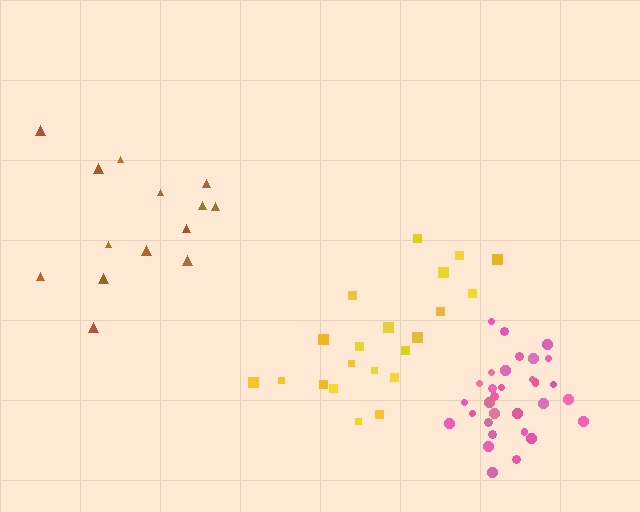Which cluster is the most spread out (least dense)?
Brown.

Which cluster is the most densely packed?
Pink.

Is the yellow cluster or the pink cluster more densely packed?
Pink.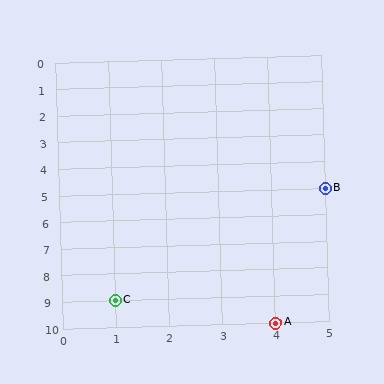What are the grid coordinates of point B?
Point B is at grid coordinates (5, 5).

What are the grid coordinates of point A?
Point A is at grid coordinates (4, 10).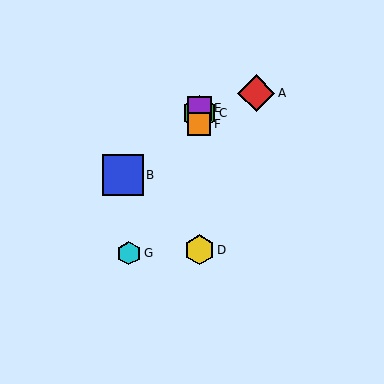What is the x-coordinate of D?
Object D is at x≈199.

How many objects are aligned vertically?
4 objects (C, D, E, F) are aligned vertically.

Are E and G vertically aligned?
No, E is at x≈199 and G is at x≈129.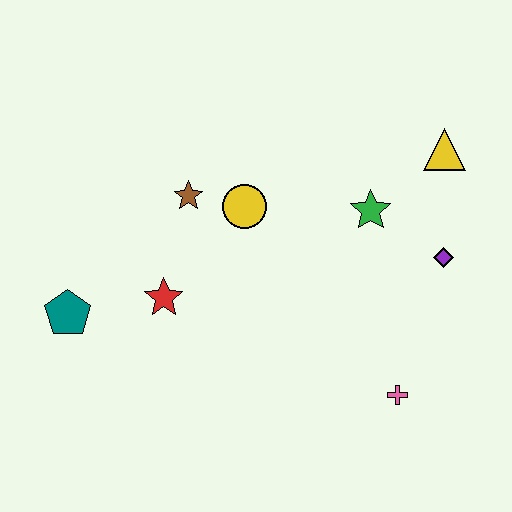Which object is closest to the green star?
The purple diamond is closest to the green star.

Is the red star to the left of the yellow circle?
Yes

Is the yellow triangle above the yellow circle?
Yes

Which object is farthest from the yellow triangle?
The teal pentagon is farthest from the yellow triangle.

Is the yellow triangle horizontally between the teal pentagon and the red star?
No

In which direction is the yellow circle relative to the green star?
The yellow circle is to the left of the green star.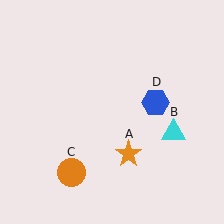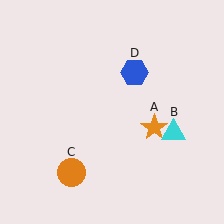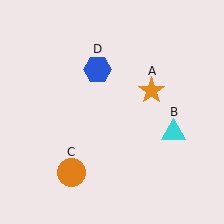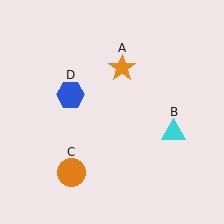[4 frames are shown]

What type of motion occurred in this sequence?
The orange star (object A), blue hexagon (object D) rotated counterclockwise around the center of the scene.